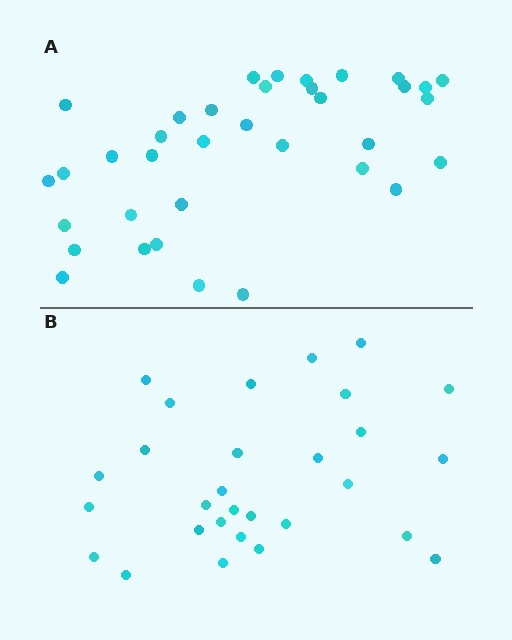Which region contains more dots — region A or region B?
Region A (the top region) has more dots.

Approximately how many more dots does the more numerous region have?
Region A has roughly 8 or so more dots than region B.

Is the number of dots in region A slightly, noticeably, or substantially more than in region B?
Region A has only slightly more — the two regions are fairly close. The ratio is roughly 1.2 to 1.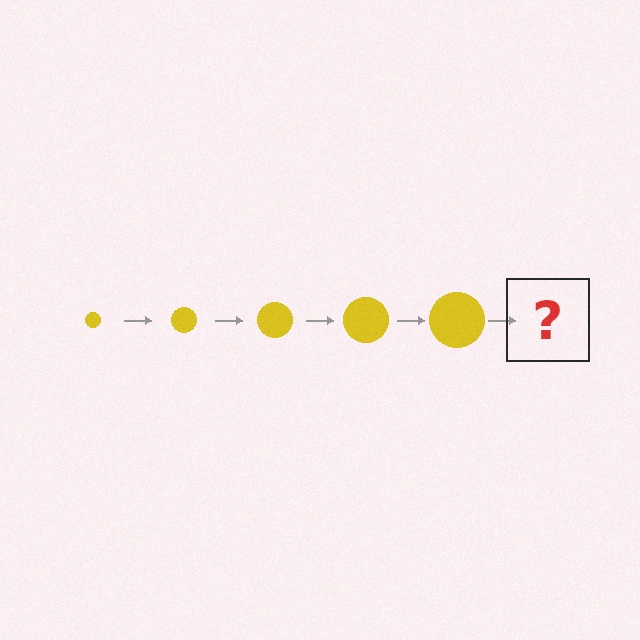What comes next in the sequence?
The next element should be a yellow circle, larger than the previous one.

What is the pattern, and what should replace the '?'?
The pattern is that the circle gets progressively larger each step. The '?' should be a yellow circle, larger than the previous one.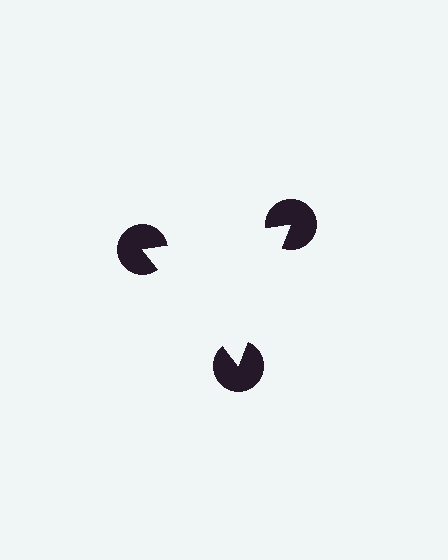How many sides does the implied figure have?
3 sides.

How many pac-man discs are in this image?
There are 3 — one at each vertex of the illusory triangle.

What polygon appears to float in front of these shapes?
An illusory triangle — its edges are inferred from the aligned wedge cuts in the pac-man discs, not physically drawn.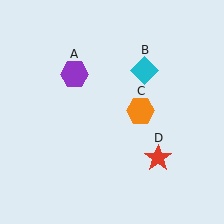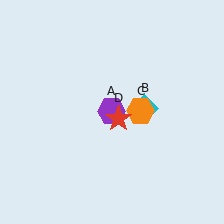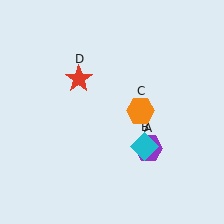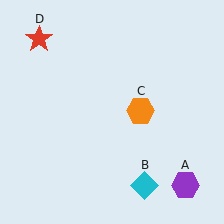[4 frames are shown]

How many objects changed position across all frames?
3 objects changed position: purple hexagon (object A), cyan diamond (object B), red star (object D).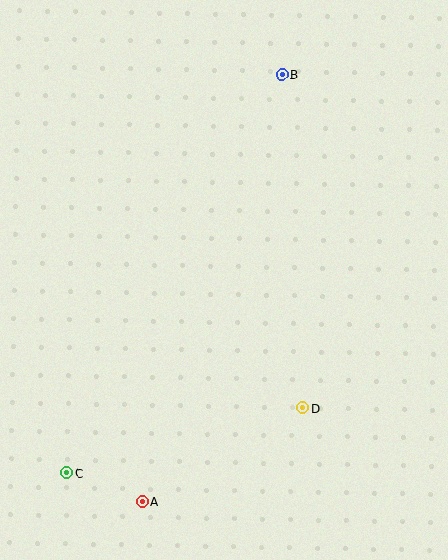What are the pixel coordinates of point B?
Point B is at (282, 75).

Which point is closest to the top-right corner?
Point B is closest to the top-right corner.